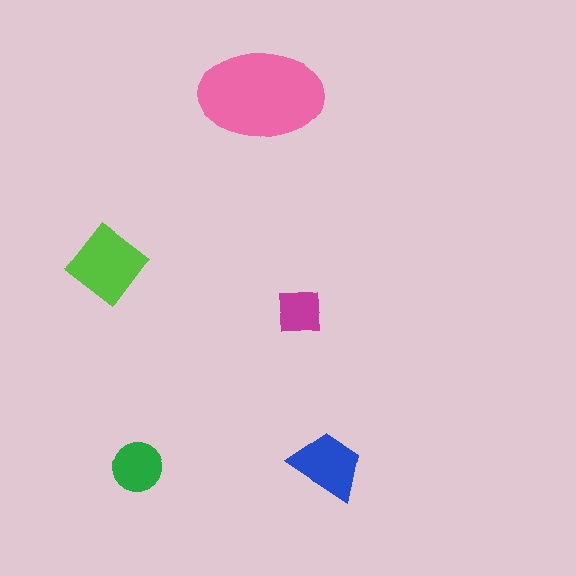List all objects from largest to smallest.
The pink ellipse, the lime diamond, the blue trapezoid, the green circle, the magenta square.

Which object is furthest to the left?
The lime diamond is leftmost.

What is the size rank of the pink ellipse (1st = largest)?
1st.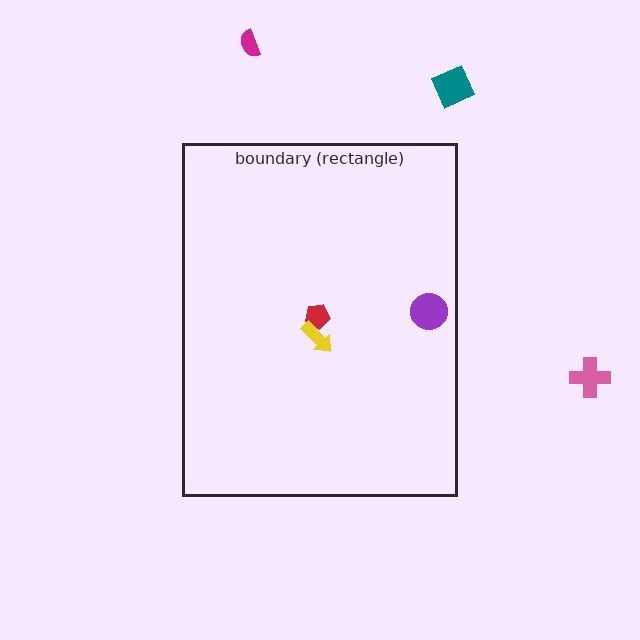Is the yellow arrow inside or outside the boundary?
Inside.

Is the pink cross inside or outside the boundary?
Outside.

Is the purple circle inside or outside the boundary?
Inside.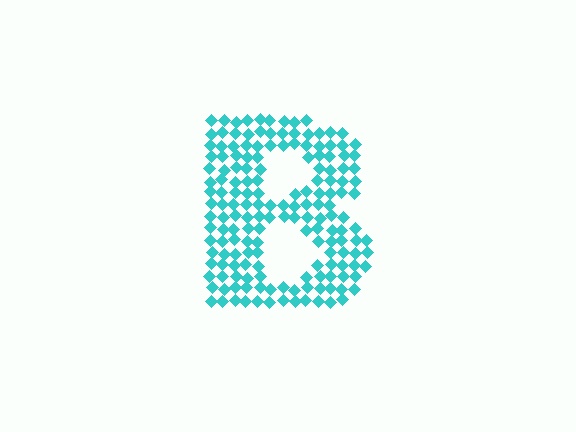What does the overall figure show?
The overall figure shows the letter B.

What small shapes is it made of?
It is made of small diamonds.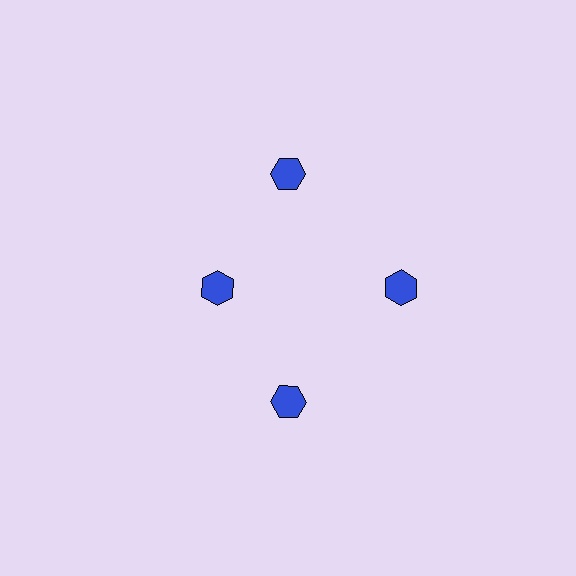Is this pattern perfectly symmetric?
No. The 4 blue hexagons are arranged in a ring, but one element near the 9 o'clock position is pulled inward toward the center, breaking the 4-fold rotational symmetry.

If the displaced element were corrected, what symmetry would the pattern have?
It would have 4-fold rotational symmetry — the pattern would map onto itself every 90 degrees.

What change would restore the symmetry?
The symmetry would be restored by moving it outward, back onto the ring so that all 4 hexagons sit at equal angles and equal distance from the center.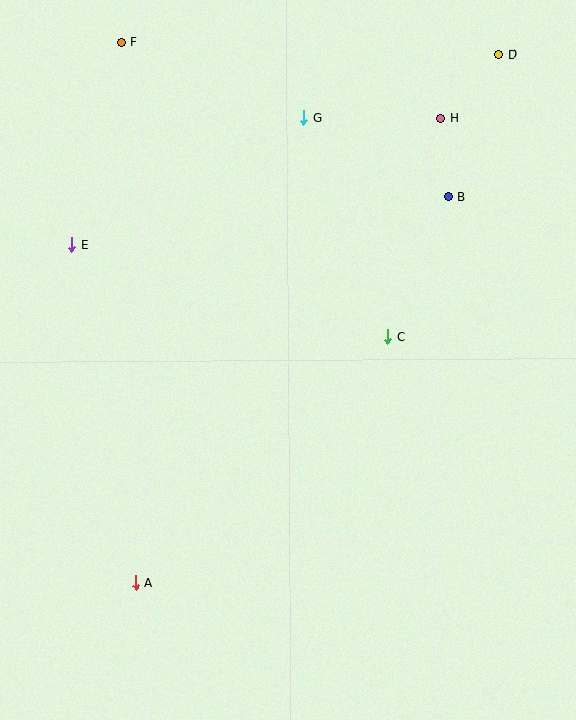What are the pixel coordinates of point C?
Point C is at (388, 337).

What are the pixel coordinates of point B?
Point B is at (448, 197).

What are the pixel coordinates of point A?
Point A is at (136, 583).